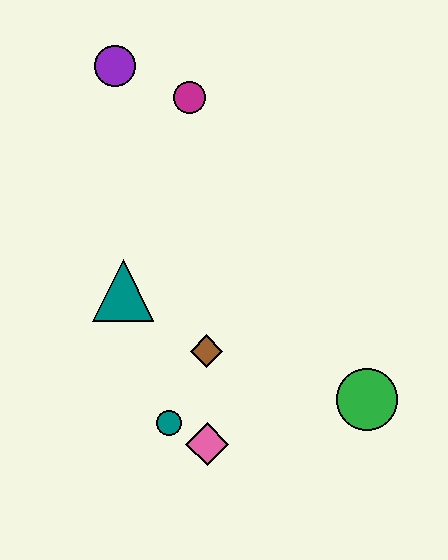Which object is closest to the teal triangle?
The brown diamond is closest to the teal triangle.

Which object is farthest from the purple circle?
The green circle is farthest from the purple circle.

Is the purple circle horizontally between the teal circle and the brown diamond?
No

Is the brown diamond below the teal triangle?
Yes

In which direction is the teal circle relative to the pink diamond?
The teal circle is to the left of the pink diamond.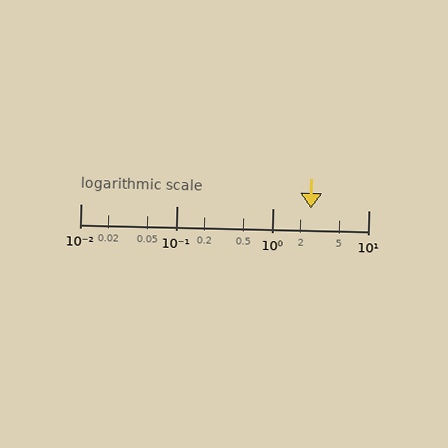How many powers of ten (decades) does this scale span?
The scale spans 3 decades, from 0.01 to 10.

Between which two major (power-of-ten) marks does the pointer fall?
The pointer is between 1 and 10.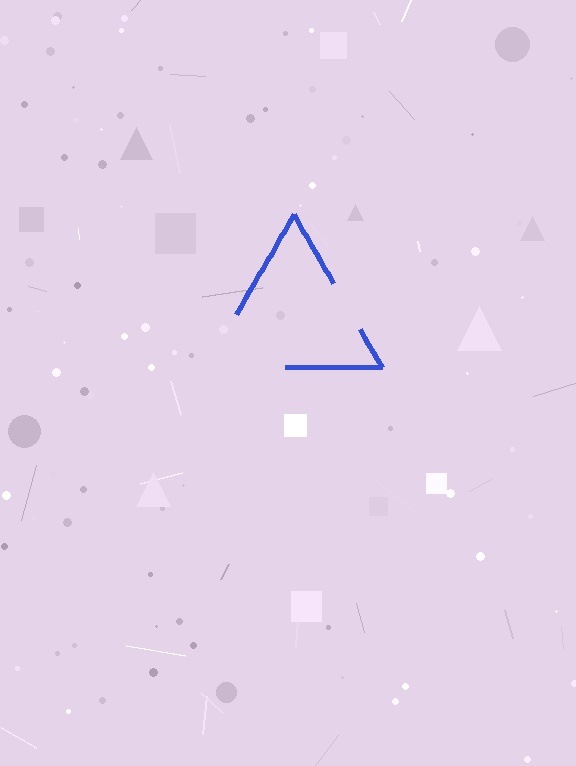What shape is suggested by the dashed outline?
The dashed outline suggests a triangle.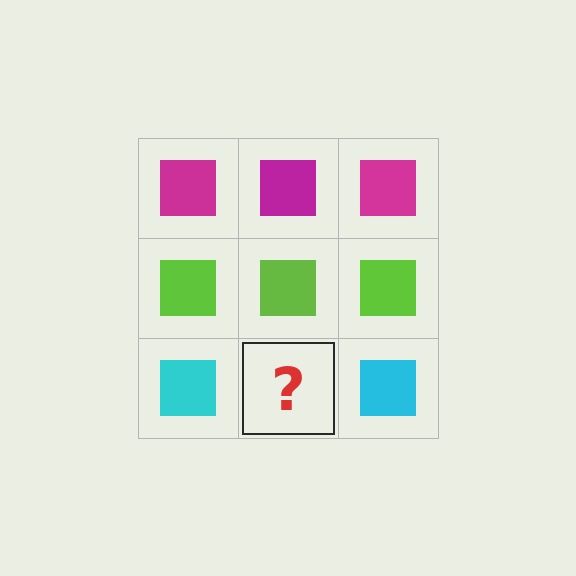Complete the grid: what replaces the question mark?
The question mark should be replaced with a cyan square.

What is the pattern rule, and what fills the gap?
The rule is that each row has a consistent color. The gap should be filled with a cyan square.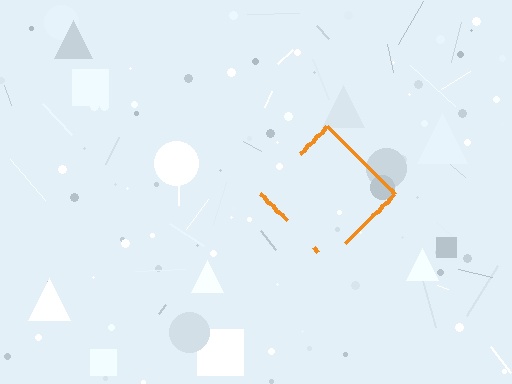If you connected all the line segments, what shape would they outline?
They would outline a diamond.